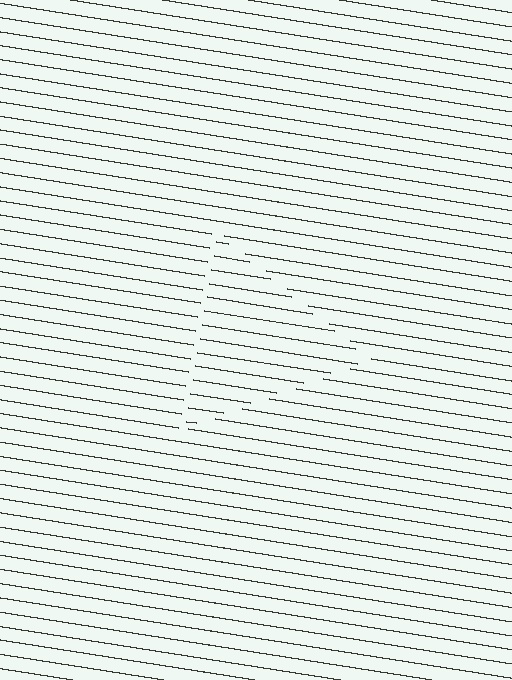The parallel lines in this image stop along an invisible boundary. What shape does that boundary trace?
An illusory triangle. The interior of the shape contains the same grating, shifted by half a period — the contour is defined by the phase discontinuity where line-ends from the inner and outer gratings abut.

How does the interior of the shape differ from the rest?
The interior of the shape contains the same grating, shifted by half a period — the contour is defined by the phase discontinuity where line-ends from the inner and outer gratings abut.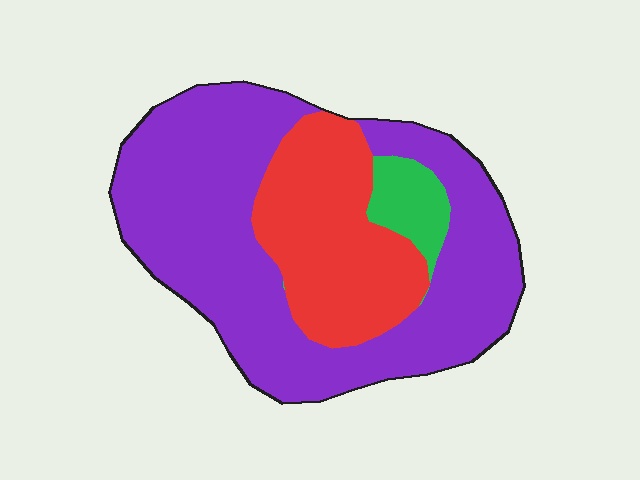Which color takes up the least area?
Green, at roughly 5%.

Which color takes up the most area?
Purple, at roughly 65%.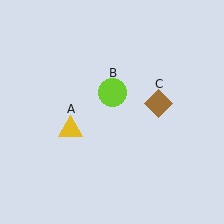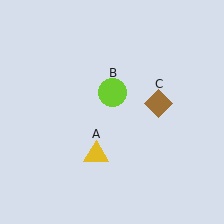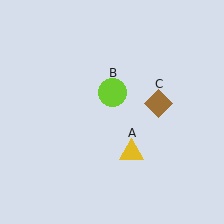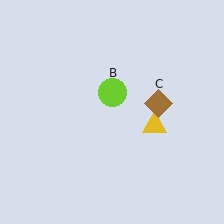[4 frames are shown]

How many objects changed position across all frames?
1 object changed position: yellow triangle (object A).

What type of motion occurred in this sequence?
The yellow triangle (object A) rotated counterclockwise around the center of the scene.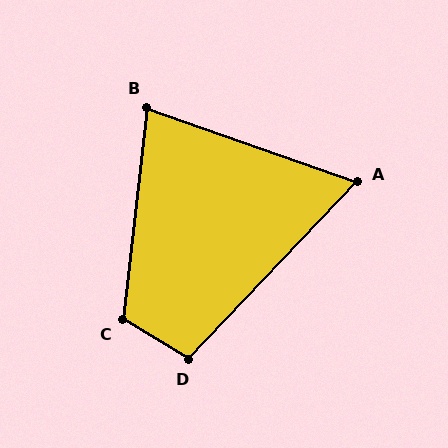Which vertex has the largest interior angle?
C, at approximately 114 degrees.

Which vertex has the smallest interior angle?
A, at approximately 66 degrees.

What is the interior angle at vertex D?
Approximately 103 degrees (obtuse).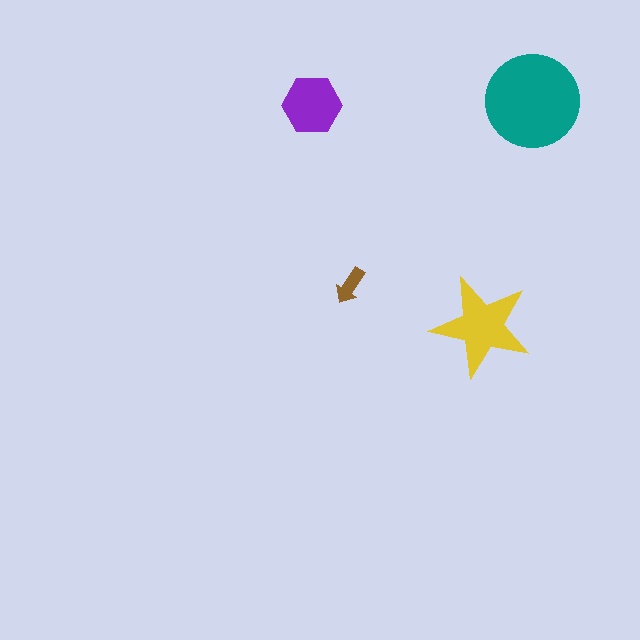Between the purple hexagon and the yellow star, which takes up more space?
The yellow star.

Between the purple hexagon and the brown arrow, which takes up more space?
The purple hexagon.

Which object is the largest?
The teal circle.